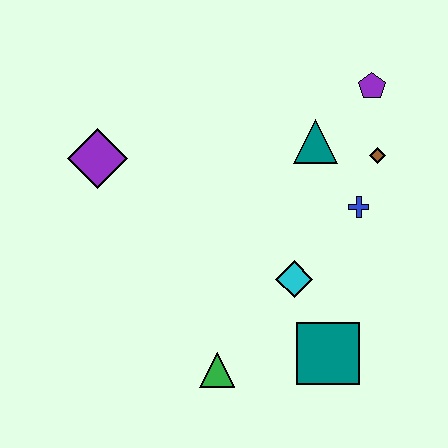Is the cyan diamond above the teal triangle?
No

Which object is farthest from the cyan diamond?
The purple diamond is farthest from the cyan diamond.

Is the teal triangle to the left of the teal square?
Yes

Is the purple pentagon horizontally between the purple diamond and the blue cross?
No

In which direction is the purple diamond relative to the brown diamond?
The purple diamond is to the left of the brown diamond.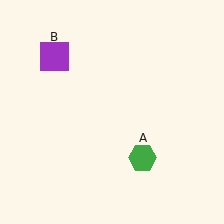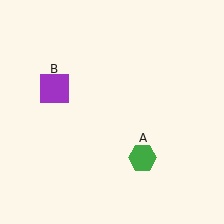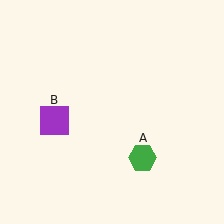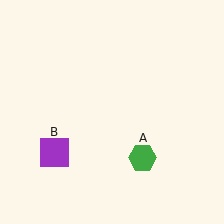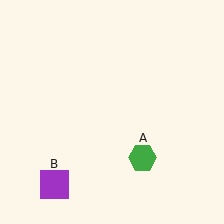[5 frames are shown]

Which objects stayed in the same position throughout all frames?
Green hexagon (object A) remained stationary.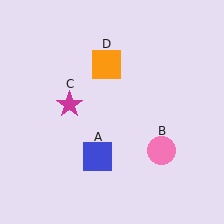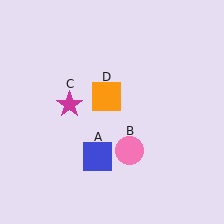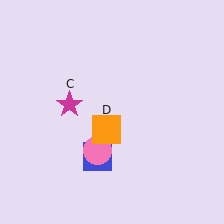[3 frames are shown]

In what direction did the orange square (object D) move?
The orange square (object D) moved down.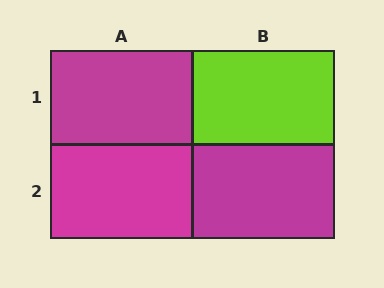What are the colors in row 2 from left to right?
Magenta, magenta.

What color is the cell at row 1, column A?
Magenta.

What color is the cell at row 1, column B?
Lime.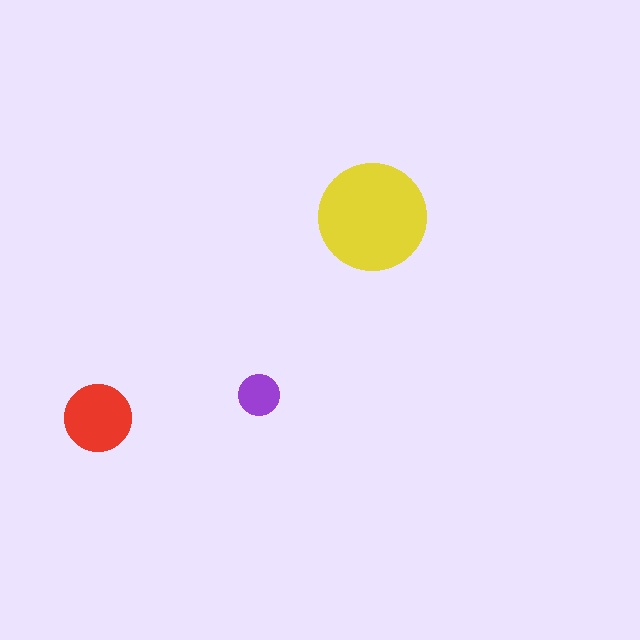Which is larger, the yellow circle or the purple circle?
The yellow one.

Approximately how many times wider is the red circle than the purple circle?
About 1.5 times wider.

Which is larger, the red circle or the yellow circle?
The yellow one.